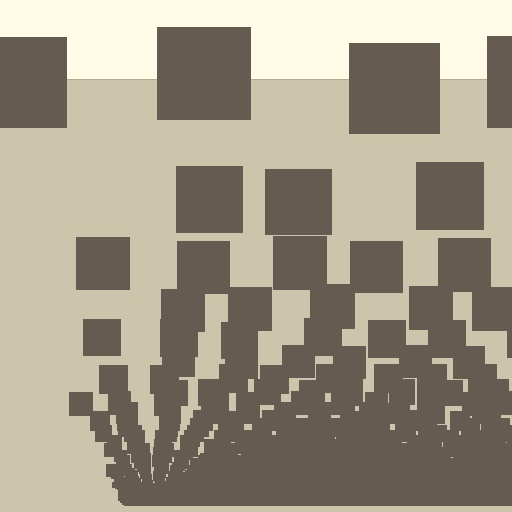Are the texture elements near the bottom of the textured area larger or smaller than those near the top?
Smaller. The gradient is inverted — elements near the bottom are smaller and denser.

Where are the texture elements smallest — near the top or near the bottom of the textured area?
Near the bottom.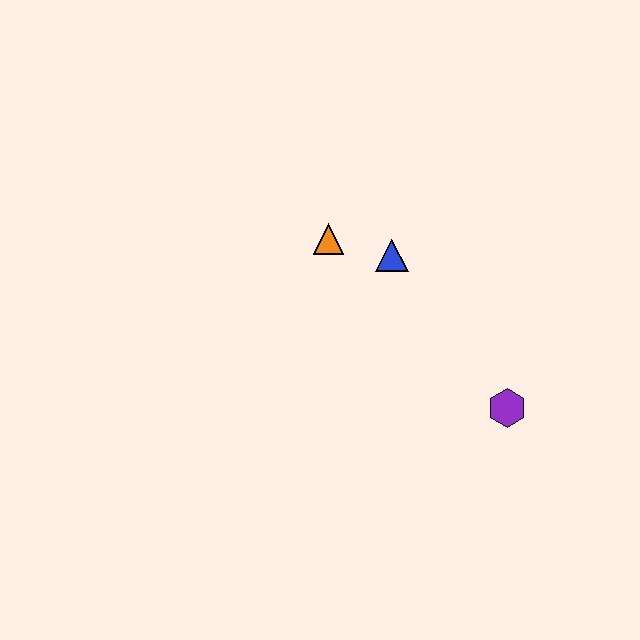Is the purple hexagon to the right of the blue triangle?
Yes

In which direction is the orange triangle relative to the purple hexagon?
The orange triangle is to the left of the purple hexagon.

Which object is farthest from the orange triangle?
The purple hexagon is farthest from the orange triangle.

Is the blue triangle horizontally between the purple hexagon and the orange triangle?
Yes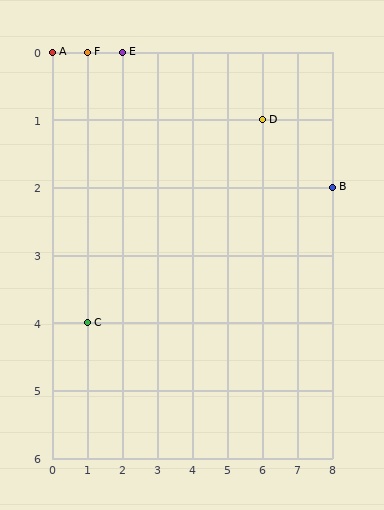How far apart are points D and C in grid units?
Points D and C are 5 columns and 3 rows apart (about 5.8 grid units diagonally).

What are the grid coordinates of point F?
Point F is at grid coordinates (1, 0).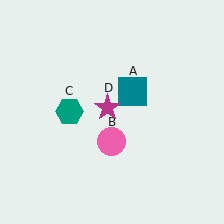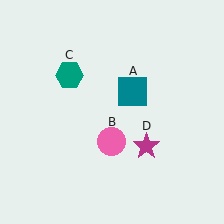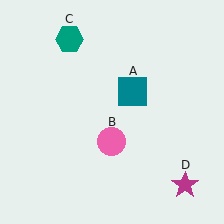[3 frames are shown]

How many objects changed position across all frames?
2 objects changed position: teal hexagon (object C), magenta star (object D).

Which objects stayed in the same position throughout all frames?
Teal square (object A) and pink circle (object B) remained stationary.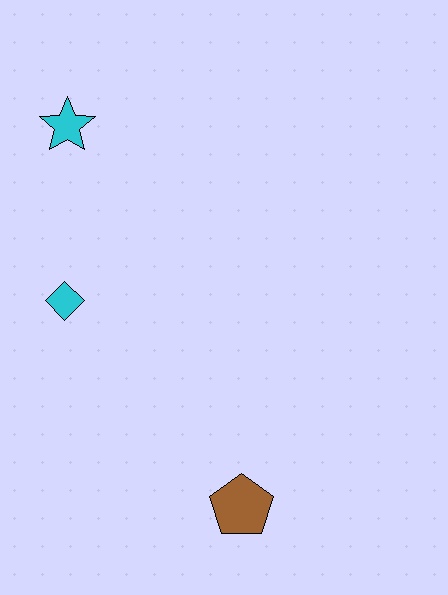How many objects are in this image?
There are 3 objects.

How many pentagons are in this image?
There is 1 pentagon.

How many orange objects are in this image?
There are no orange objects.